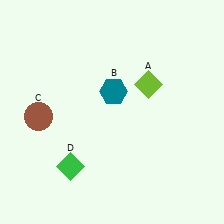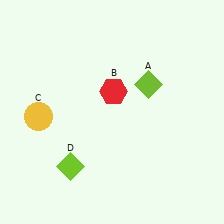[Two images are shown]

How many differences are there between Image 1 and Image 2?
There are 3 differences between the two images.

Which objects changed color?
B changed from teal to red. C changed from brown to yellow. D changed from green to lime.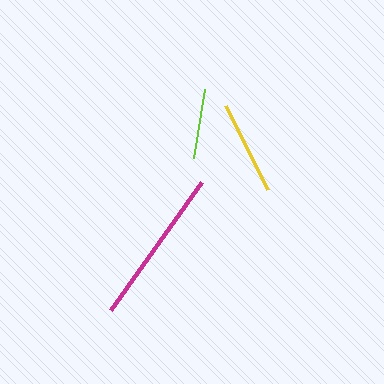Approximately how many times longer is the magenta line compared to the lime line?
The magenta line is approximately 2.2 times the length of the lime line.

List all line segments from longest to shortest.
From longest to shortest: magenta, yellow, lime.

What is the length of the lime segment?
The lime segment is approximately 70 pixels long.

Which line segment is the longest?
The magenta line is the longest at approximately 157 pixels.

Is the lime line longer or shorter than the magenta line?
The magenta line is longer than the lime line.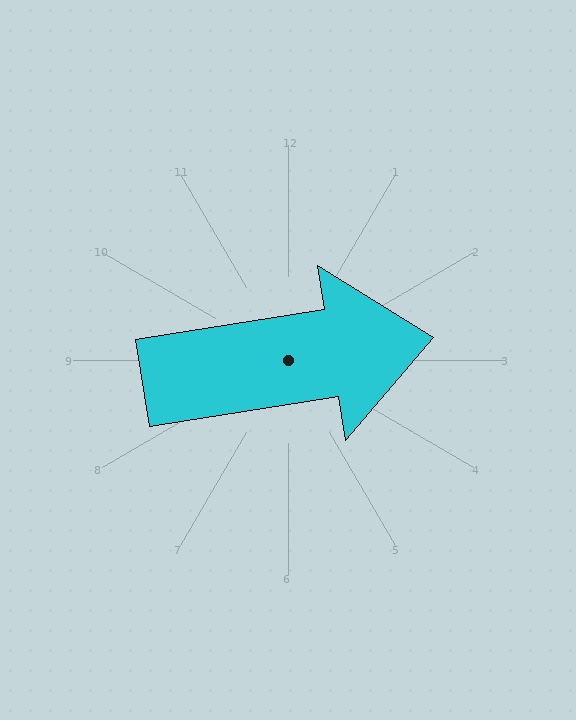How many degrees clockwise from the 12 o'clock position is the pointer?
Approximately 81 degrees.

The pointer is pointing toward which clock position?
Roughly 3 o'clock.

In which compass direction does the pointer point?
East.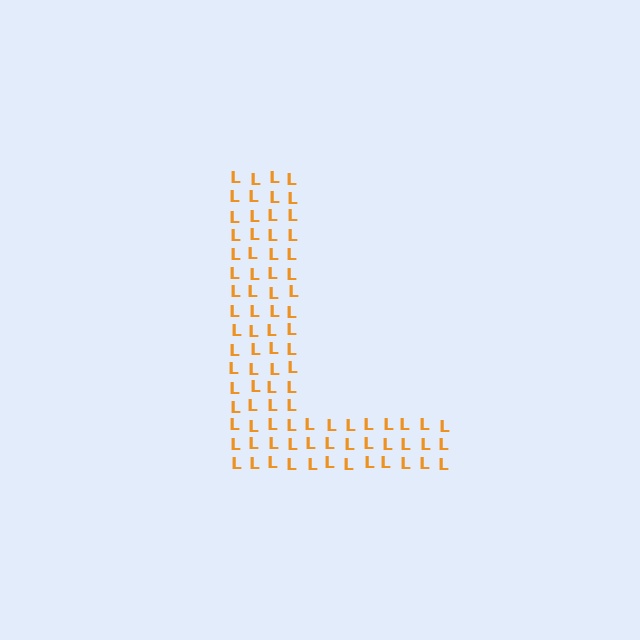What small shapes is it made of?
It is made of small letter L's.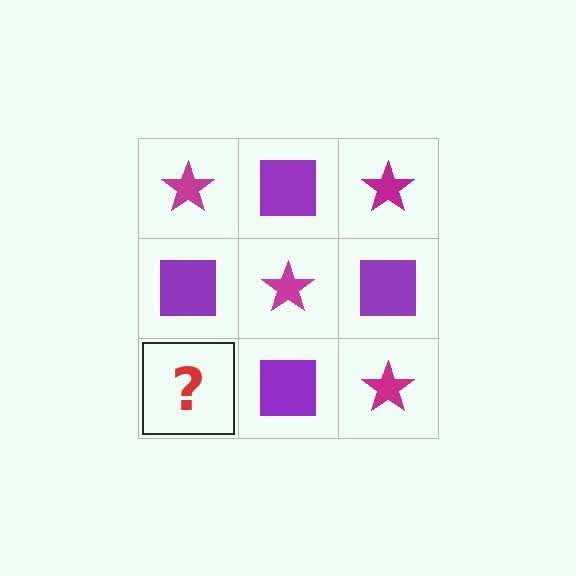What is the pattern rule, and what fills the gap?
The rule is that it alternates magenta star and purple square in a checkerboard pattern. The gap should be filled with a magenta star.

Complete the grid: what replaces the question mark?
The question mark should be replaced with a magenta star.